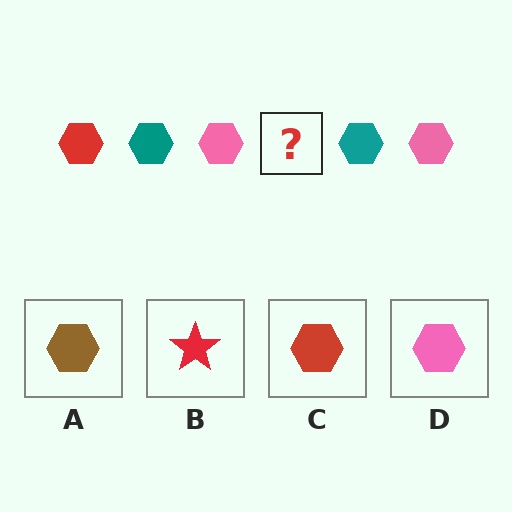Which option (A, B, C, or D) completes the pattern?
C.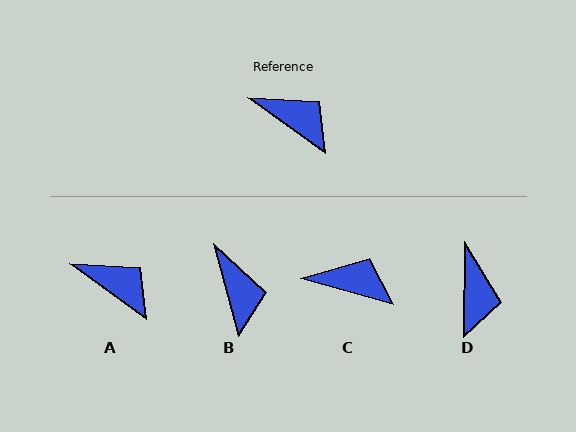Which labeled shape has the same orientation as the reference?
A.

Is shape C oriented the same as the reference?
No, it is off by about 20 degrees.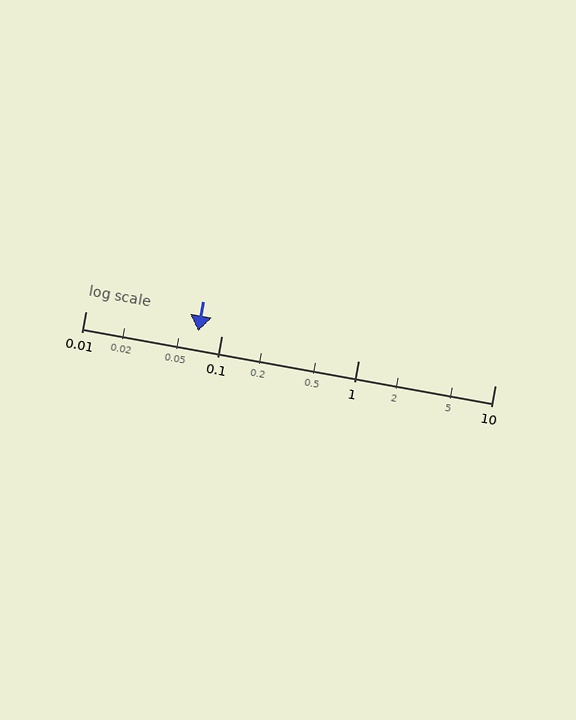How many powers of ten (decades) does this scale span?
The scale spans 3 decades, from 0.01 to 10.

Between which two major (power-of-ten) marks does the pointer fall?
The pointer is between 0.01 and 0.1.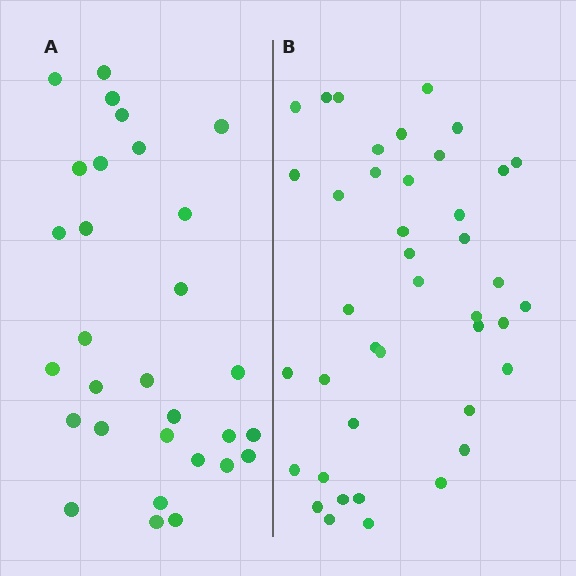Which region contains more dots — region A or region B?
Region B (the right region) has more dots.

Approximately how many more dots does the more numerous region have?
Region B has roughly 12 or so more dots than region A.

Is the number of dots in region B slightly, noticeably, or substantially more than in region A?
Region B has noticeably more, but not dramatically so. The ratio is roughly 1.4 to 1.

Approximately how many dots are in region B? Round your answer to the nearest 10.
About 40 dots. (The exact count is 41, which rounds to 40.)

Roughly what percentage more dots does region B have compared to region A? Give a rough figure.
About 35% more.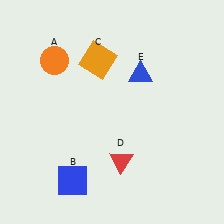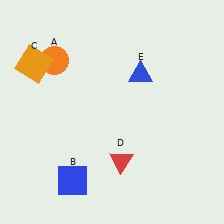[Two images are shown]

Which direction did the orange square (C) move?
The orange square (C) moved left.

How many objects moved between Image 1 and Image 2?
1 object moved between the two images.